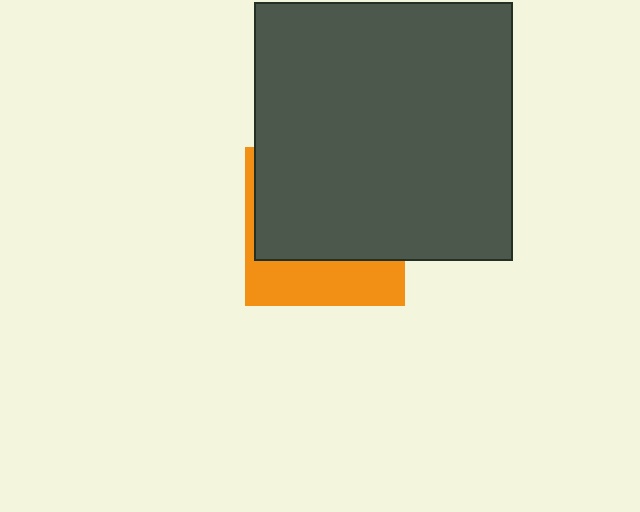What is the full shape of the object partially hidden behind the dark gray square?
The partially hidden object is an orange square.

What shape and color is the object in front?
The object in front is a dark gray square.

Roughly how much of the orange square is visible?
A small part of it is visible (roughly 31%).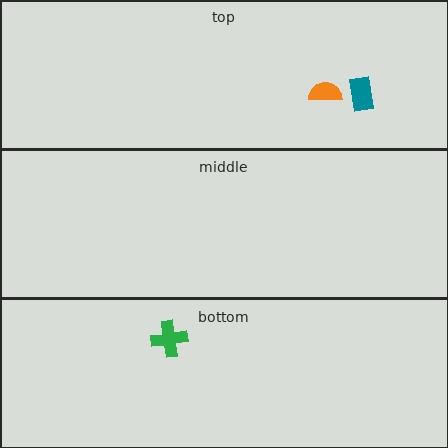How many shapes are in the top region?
2.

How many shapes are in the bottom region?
1.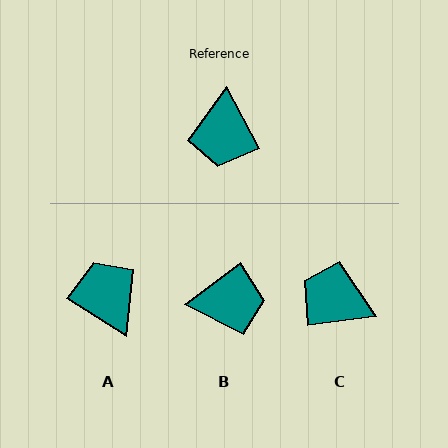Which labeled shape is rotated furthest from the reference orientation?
A, about 150 degrees away.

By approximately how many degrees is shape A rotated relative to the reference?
Approximately 150 degrees clockwise.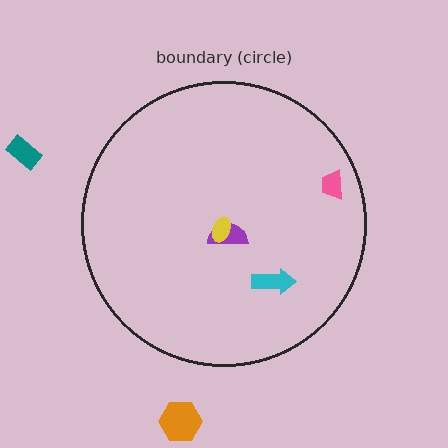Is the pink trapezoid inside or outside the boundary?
Inside.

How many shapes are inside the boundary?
4 inside, 2 outside.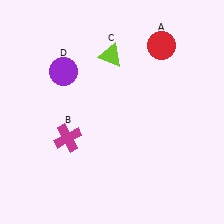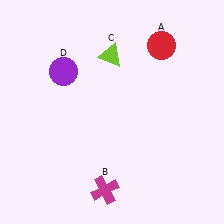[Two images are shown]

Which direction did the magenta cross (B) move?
The magenta cross (B) moved down.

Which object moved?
The magenta cross (B) moved down.